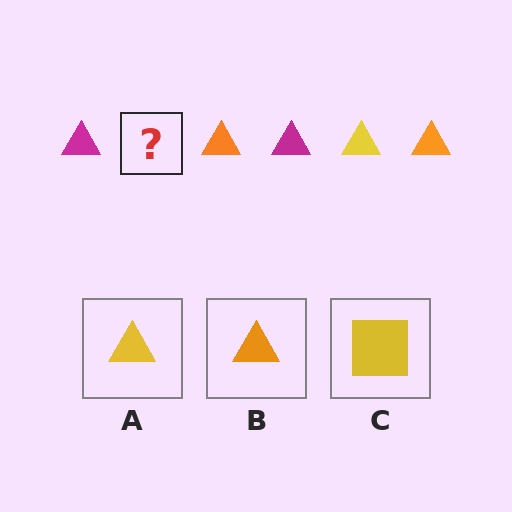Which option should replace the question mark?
Option A.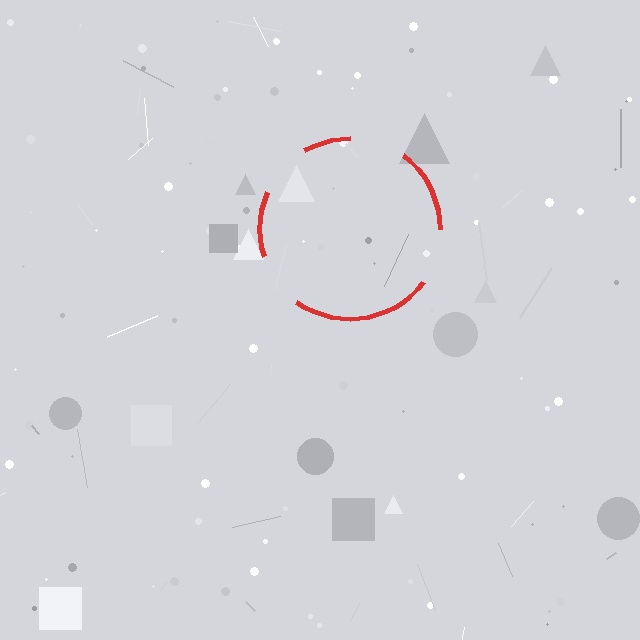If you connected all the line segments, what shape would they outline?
They would outline a circle.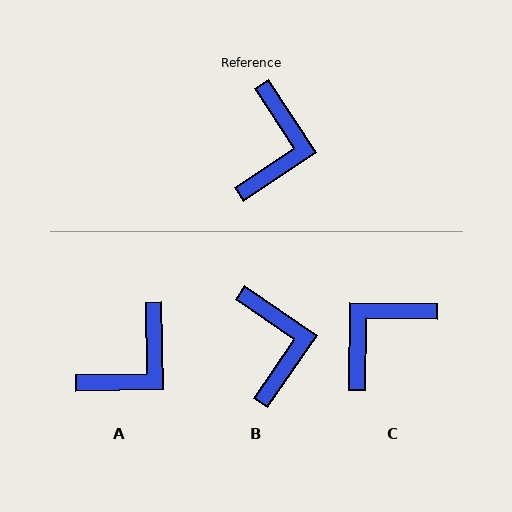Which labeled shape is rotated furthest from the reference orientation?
C, about 146 degrees away.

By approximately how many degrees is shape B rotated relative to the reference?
Approximately 22 degrees counter-clockwise.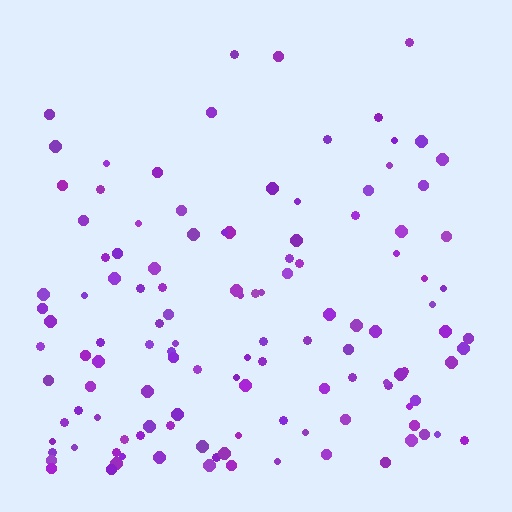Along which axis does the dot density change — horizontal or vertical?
Vertical.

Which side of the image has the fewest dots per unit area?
The top.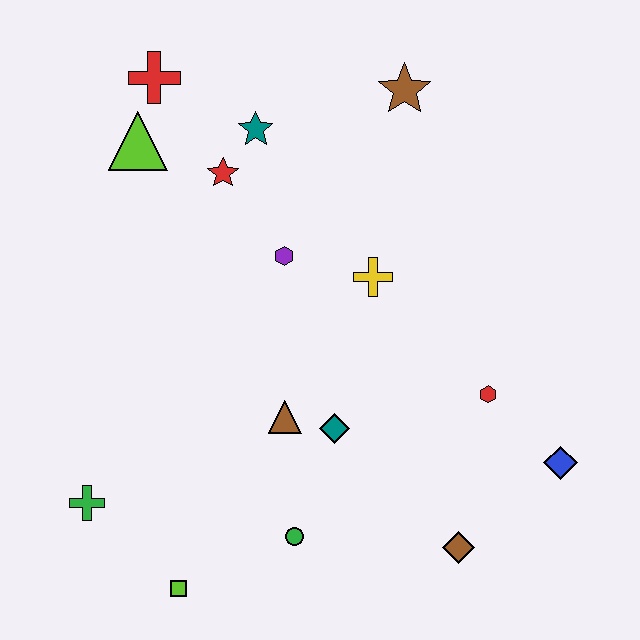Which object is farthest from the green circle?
The red cross is farthest from the green circle.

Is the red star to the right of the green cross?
Yes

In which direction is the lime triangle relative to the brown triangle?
The lime triangle is above the brown triangle.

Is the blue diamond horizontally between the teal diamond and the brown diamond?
No